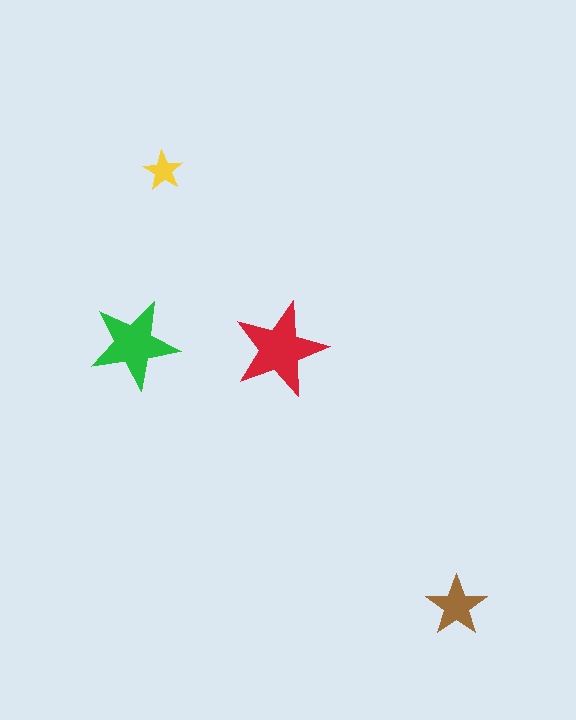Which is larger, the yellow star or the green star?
The green one.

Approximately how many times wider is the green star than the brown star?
About 1.5 times wider.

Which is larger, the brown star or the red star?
The red one.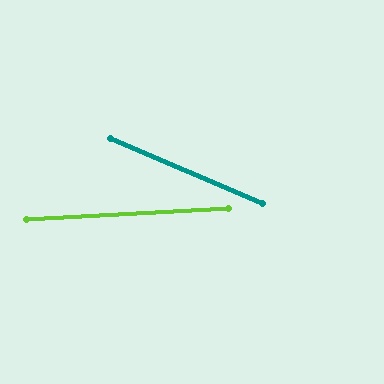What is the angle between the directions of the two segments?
Approximately 26 degrees.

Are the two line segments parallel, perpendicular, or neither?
Neither parallel nor perpendicular — they differ by about 26°.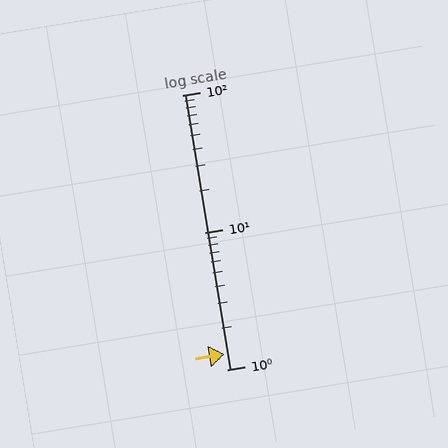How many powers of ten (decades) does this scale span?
The scale spans 2 decades, from 1 to 100.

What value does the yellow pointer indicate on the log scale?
The pointer indicates approximately 1.3.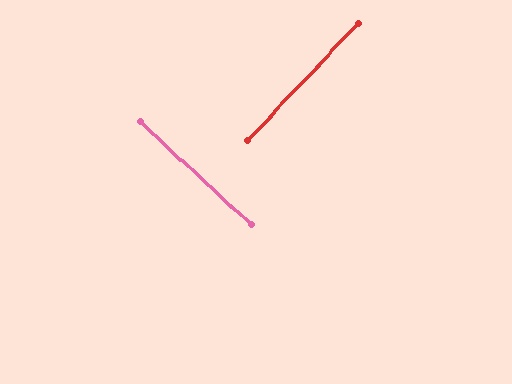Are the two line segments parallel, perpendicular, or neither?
Perpendicular — they meet at approximately 89°.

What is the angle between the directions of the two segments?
Approximately 89 degrees.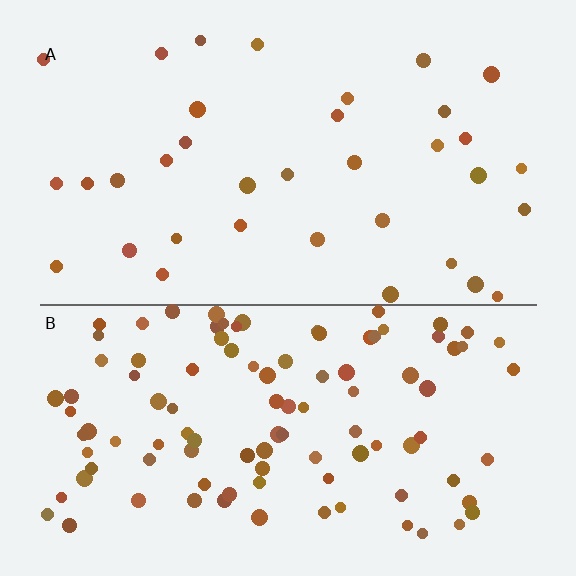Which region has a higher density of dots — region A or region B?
B (the bottom).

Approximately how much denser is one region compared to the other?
Approximately 2.9× — region B over region A.